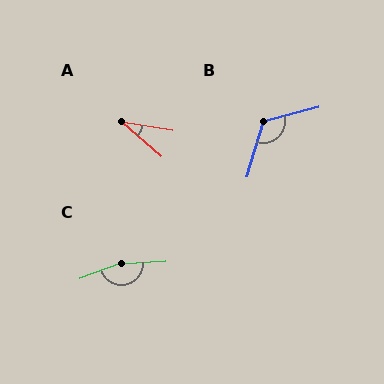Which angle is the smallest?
A, at approximately 31 degrees.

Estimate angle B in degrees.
Approximately 122 degrees.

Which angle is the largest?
C, at approximately 163 degrees.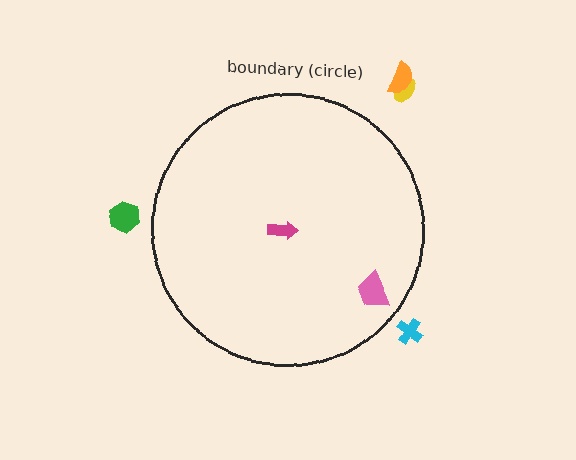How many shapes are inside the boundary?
2 inside, 4 outside.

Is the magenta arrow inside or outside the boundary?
Inside.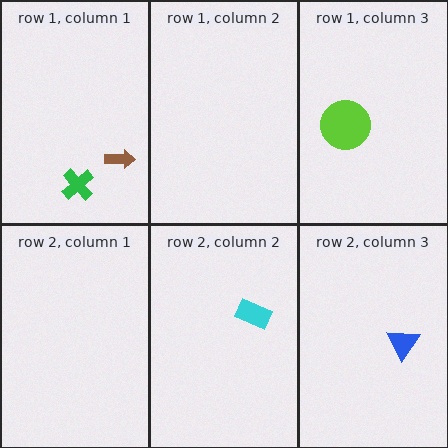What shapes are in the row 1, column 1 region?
The brown arrow, the green cross.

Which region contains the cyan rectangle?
The row 2, column 2 region.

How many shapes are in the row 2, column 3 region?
1.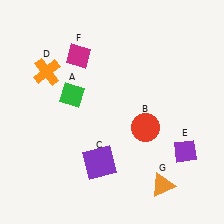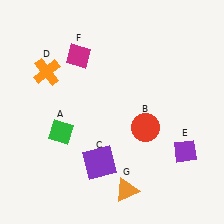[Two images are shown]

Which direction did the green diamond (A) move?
The green diamond (A) moved down.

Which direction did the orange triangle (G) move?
The orange triangle (G) moved left.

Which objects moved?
The objects that moved are: the green diamond (A), the orange triangle (G).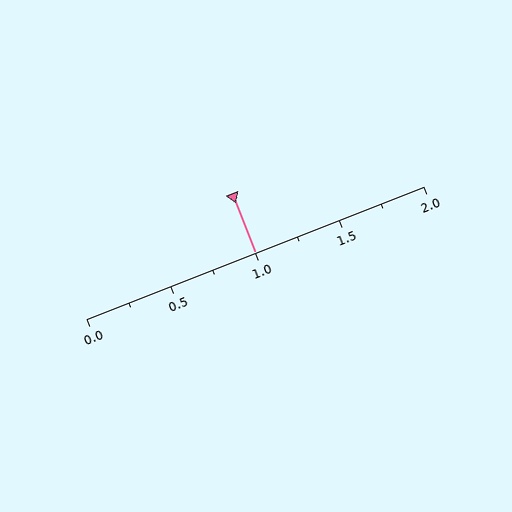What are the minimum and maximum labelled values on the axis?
The axis runs from 0.0 to 2.0.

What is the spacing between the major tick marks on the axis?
The major ticks are spaced 0.5 apart.